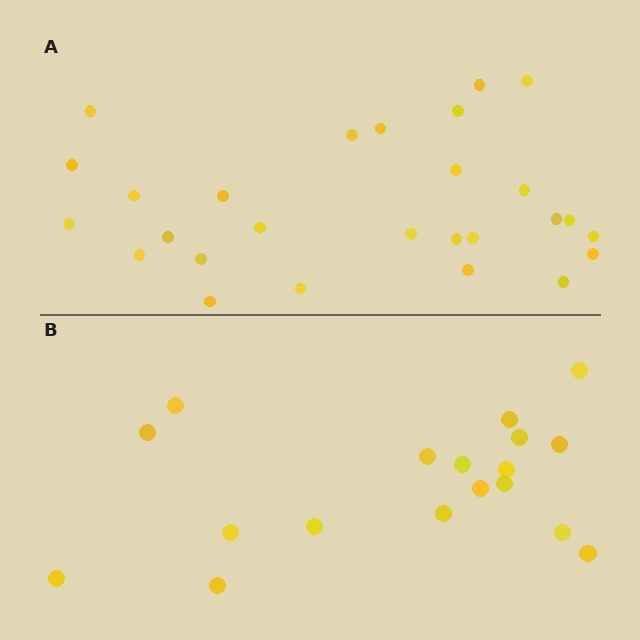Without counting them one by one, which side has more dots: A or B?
Region A (the top region) has more dots.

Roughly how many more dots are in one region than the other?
Region A has roughly 8 or so more dots than region B.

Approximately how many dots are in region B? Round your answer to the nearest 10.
About 20 dots. (The exact count is 18, which rounds to 20.)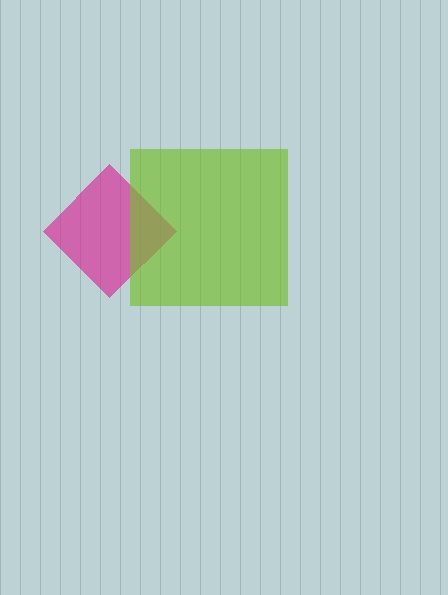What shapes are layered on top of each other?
The layered shapes are: a magenta diamond, a lime square.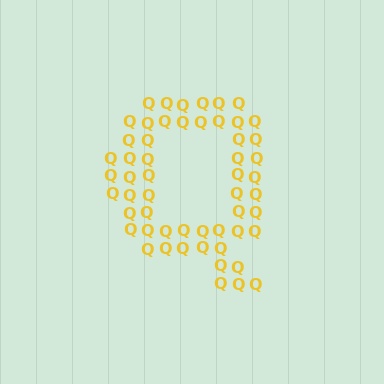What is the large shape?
The large shape is the letter Q.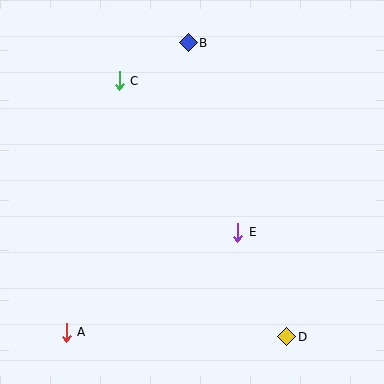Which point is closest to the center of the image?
Point E at (238, 232) is closest to the center.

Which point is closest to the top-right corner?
Point B is closest to the top-right corner.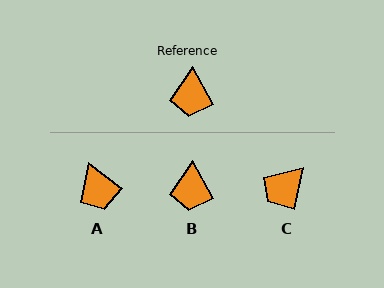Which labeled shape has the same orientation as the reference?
B.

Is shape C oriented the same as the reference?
No, it is off by about 42 degrees.